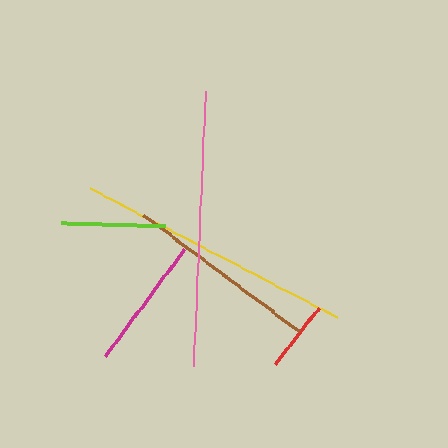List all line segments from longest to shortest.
From longest to shortest: yellow, pink, brown, magenta, lime, red.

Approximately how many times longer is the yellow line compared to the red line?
The yellow line is approximately 3.9 times the length of the red line.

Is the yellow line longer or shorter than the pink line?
The yellow line is longer than the pink line.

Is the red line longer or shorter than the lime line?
The lime line is longer than the red line.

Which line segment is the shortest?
The red line is the shortest at approximately 71 pixels.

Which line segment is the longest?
The yellow line is the longest at approximately 280 pixels.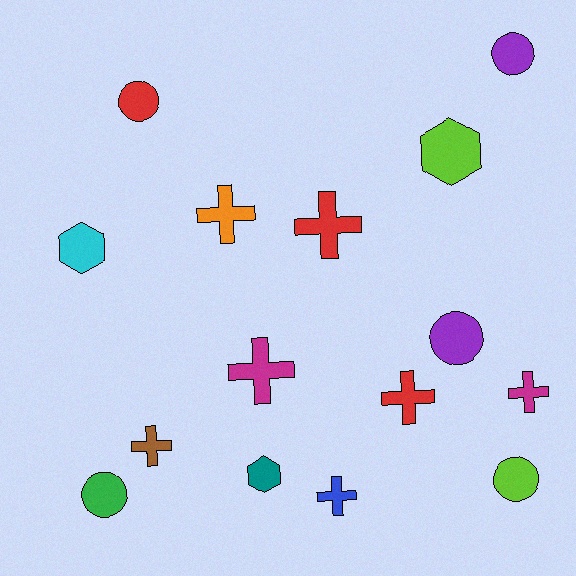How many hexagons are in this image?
There are 3 hexagons.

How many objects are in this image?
There are 15 objects.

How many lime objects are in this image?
There are 2 lime objects.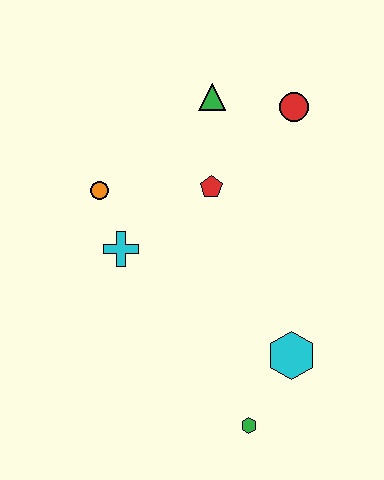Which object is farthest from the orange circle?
The green hexagon is farthest from the orange circle.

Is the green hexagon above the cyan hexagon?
No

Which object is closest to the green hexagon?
The cyan hexagon is closest to the green hexagon.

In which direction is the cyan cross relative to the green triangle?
The cyan cross is below the green triangle.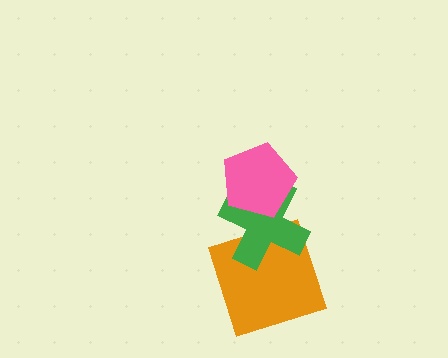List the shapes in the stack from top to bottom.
From top to bottom: the pink pentagon, the green cross, the orange square.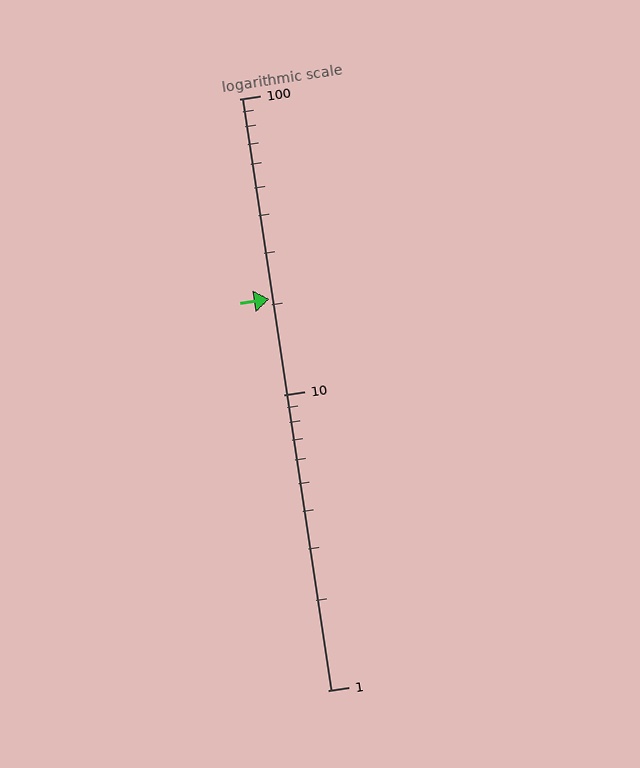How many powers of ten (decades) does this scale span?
The scale spans 2 decades, from 1 to 100.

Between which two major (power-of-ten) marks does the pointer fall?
The pointer is between 10 and 100.